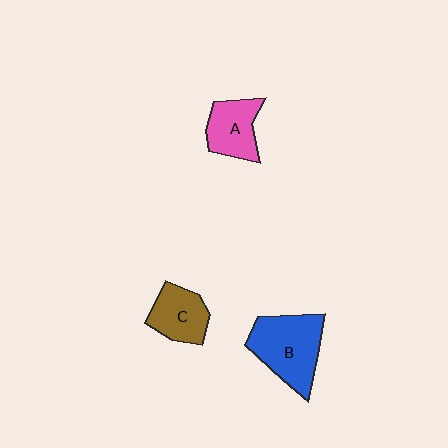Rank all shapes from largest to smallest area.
From largest to smallest: B (blue), A (pink), C (brown).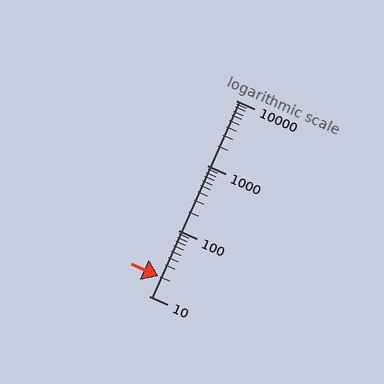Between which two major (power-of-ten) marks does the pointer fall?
The pointer is between 10 and 100.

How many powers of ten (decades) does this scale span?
The scale spans 3 decades, from 10 to 10000.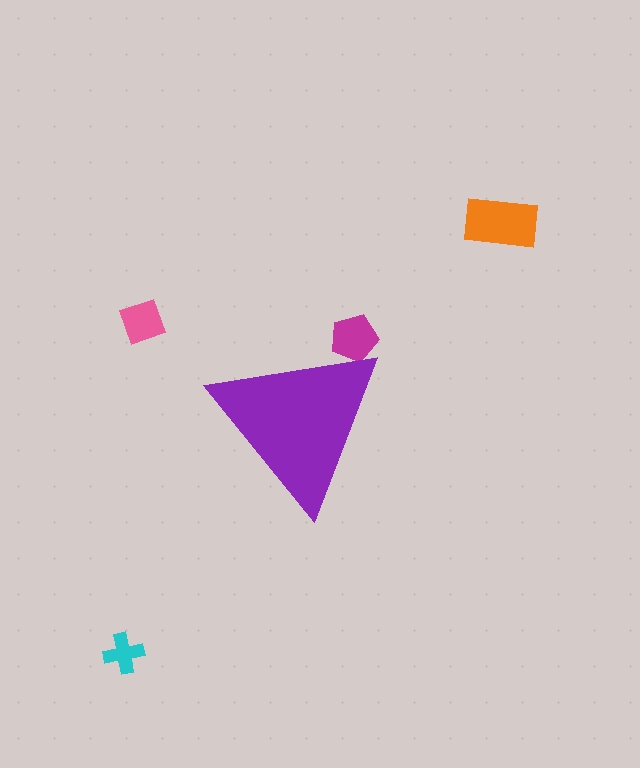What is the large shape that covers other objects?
A purple triangle.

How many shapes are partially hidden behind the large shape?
1 shape is partially hidden.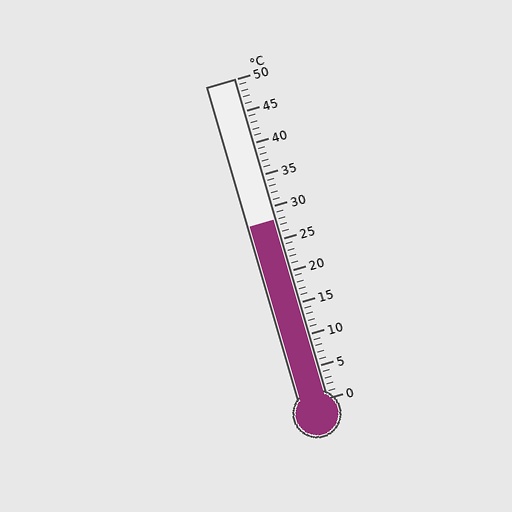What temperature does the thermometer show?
The thermometer shows approximately 28°C.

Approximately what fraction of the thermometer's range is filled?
The thermometer is filled to approximately 55% of its range.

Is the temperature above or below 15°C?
The temperature is above 15°C.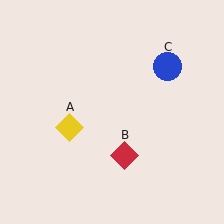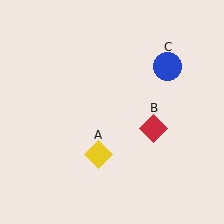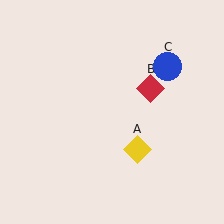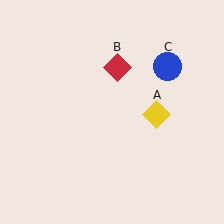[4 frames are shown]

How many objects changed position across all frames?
2 objects changed position: yellow diamond (object A), red diamond (object B).